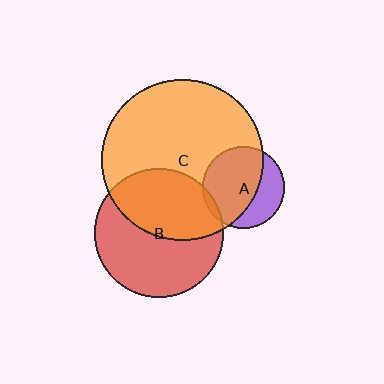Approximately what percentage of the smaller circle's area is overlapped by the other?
Approximately 45%.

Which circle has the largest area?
Circle C (orange).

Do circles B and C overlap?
Yes.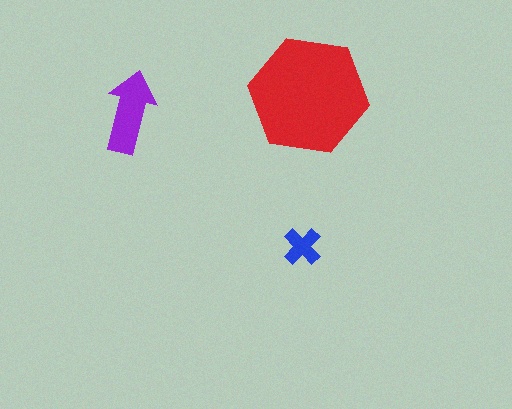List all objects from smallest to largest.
The blue cross, the purple arrow, the red hexagon.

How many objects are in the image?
There are 3 objects in the image.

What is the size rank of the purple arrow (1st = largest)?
2nd.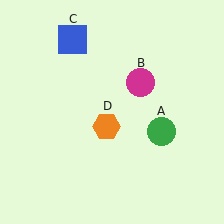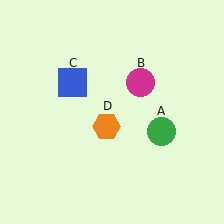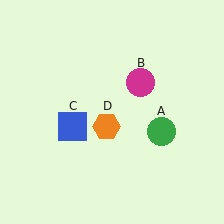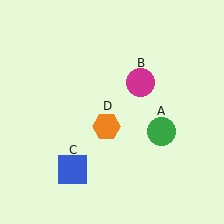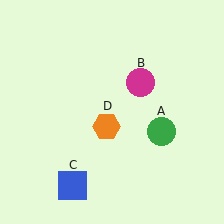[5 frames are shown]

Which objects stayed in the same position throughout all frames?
Green circle (object A) and magenta circle (object B) and orange hexagon (object D) remained stationary.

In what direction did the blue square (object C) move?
The blue square (object C) moved down.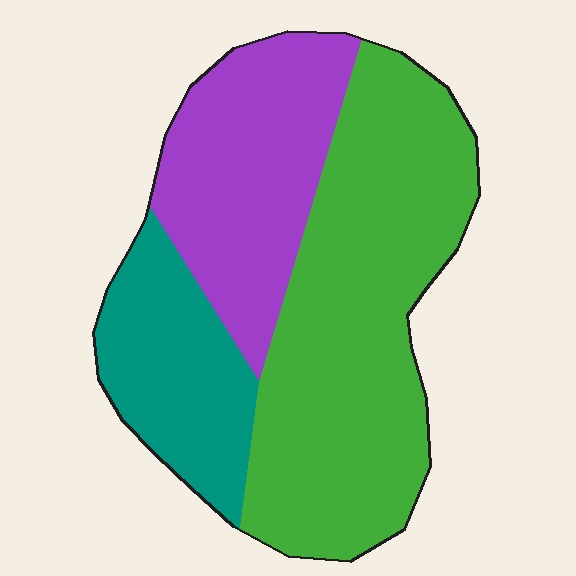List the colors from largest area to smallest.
From largest to smallest: green, purple, teal.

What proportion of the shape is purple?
Purple takes up about one quarter (1/4) of the shape.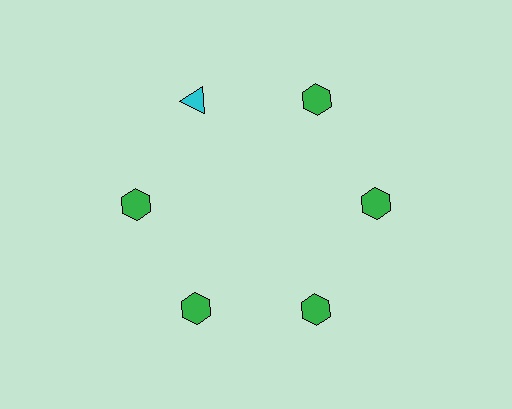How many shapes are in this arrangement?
There are 6 shapes arranged in a ring pattern.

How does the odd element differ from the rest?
It differs in both color (cyan instead of green) and shape (triangle instead of hexagon).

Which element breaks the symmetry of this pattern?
The cyan triangle at roughly the 11 o'clock position breaks the symmetry. All other shapes are green hexagons.